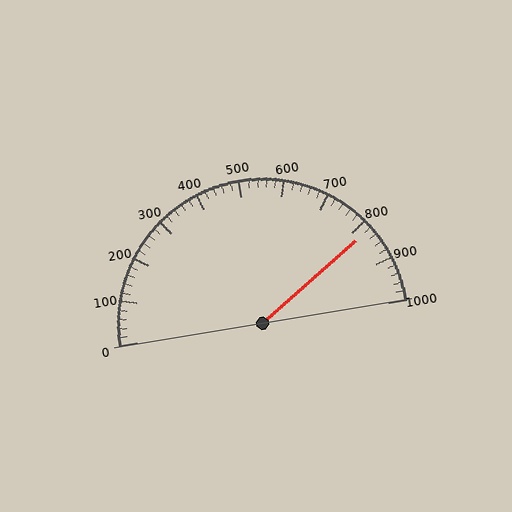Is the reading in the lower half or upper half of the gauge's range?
The reading is in the upper half of the range (0 to 1000).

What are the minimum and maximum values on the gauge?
The gauge ranges from 0 to 1000.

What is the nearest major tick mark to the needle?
The nearest major tick mark is 800.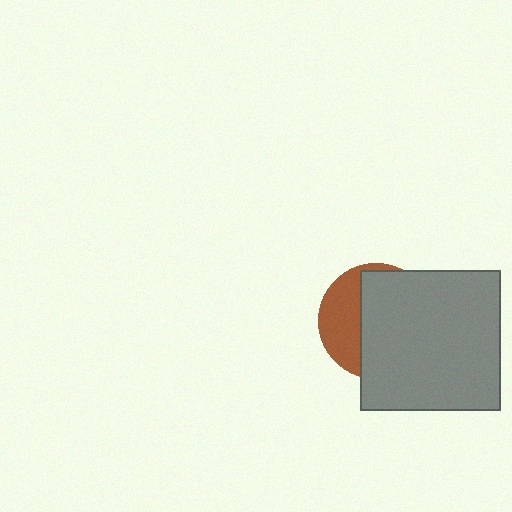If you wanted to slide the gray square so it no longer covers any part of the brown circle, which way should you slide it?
Slide it right — that is the most direct way to separate the two shapes.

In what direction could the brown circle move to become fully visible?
The brown circle could move left. That would shift it out from behind the gray square entirely.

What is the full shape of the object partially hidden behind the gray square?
The partially hidden object is a brown circle.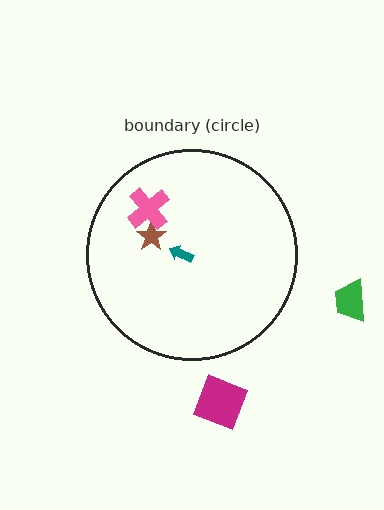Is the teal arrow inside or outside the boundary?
Inside.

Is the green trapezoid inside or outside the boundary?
Outside.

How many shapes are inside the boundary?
3 inside, 2 outside.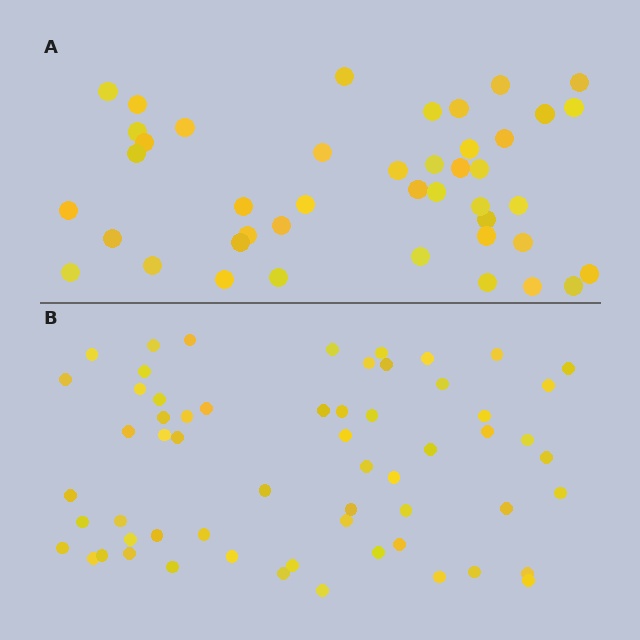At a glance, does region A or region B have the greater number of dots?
Region B (the bottom region) has more dots.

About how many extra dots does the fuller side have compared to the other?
Region B has approximately 15 more dots than region A.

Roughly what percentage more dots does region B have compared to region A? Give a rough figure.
About 40% more.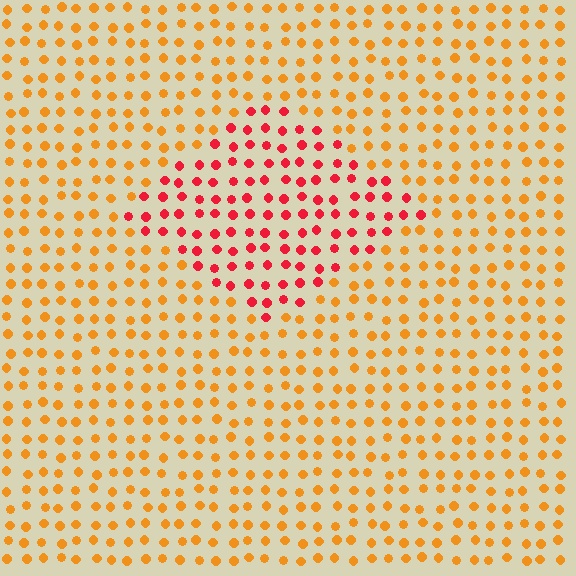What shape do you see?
I see a diamond.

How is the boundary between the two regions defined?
The boundary is defined purely by a slight shift in hue (about 42 degrees). Spacing, size, and orientation are identical on both sides.